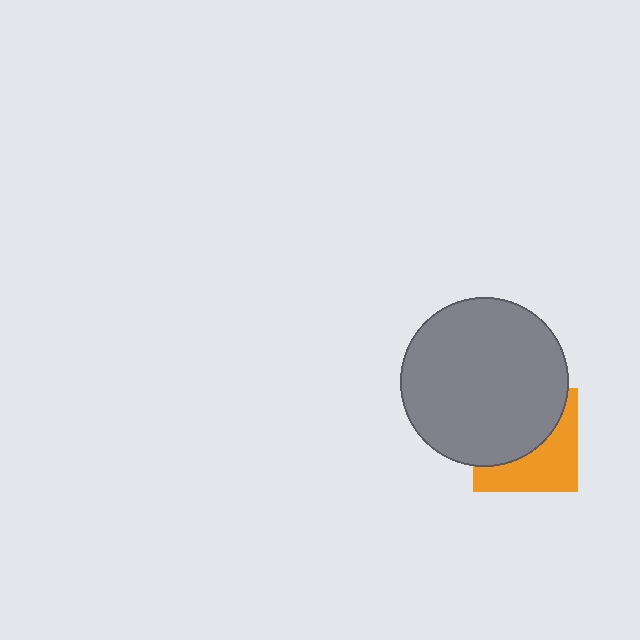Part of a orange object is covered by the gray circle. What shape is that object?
It is a square.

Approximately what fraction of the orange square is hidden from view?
Roughly 56% of the orange square is hidden behind the gray circle.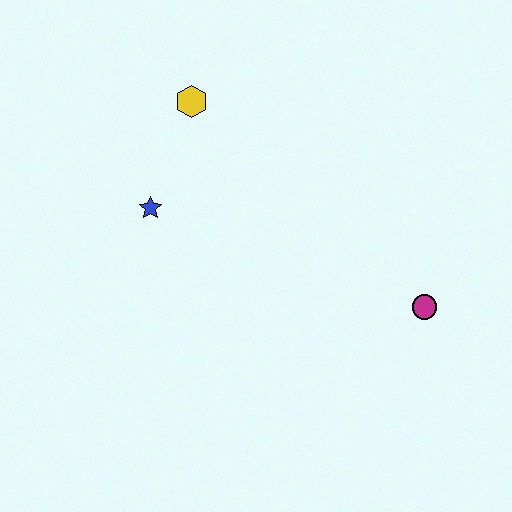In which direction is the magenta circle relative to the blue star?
The magenta circle is to the right of the blue star.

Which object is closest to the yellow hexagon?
The blue star is closest to the yellow hexagon.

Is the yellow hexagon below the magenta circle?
No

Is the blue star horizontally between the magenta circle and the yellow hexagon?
No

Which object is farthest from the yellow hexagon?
The magenta circle is farthest from the yellow hexagon.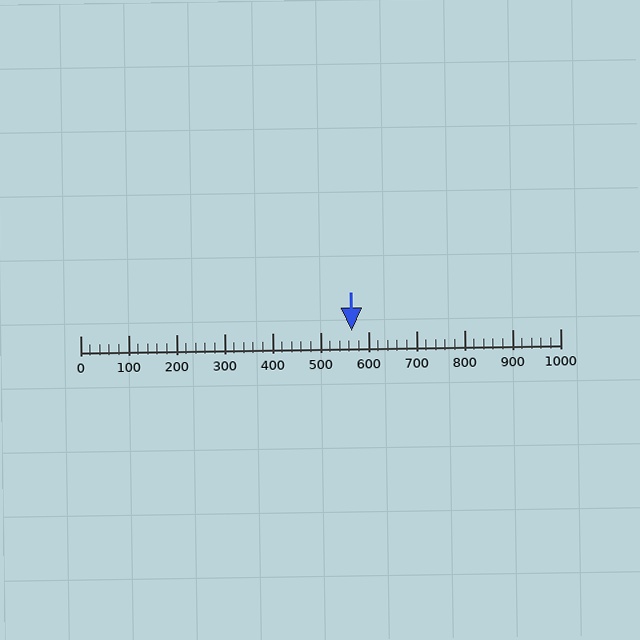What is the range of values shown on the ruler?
The ruler shows values from 0 to 1000.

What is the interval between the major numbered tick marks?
The major tick marks are spaced 100 units apart.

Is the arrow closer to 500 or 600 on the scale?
The arrow is closer to 600.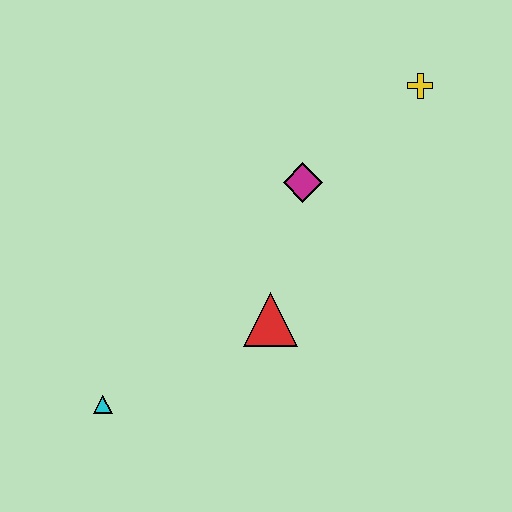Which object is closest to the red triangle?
The magenta diamond is closest to the red triangle.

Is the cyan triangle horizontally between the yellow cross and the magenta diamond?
No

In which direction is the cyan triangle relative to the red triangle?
The cyan triangle is to the left of the red triangle.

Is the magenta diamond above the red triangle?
Yes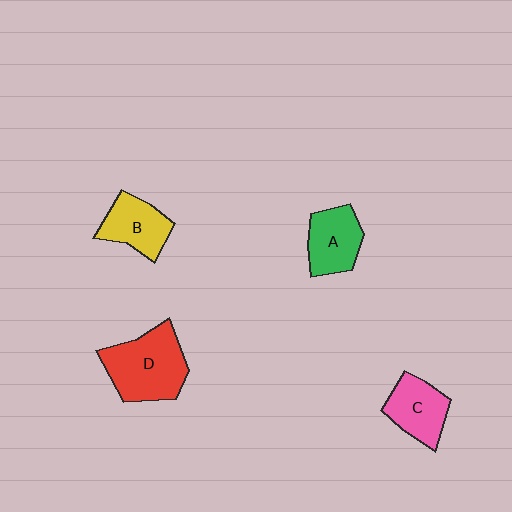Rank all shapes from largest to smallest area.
From largest to smallest: D (red), A (green), C (pink), B (yellow).